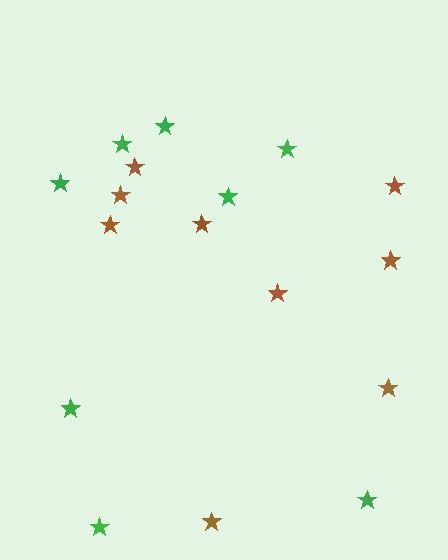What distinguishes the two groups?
There are 2 groups: one group of brown stars (9) and one group of green stars (8).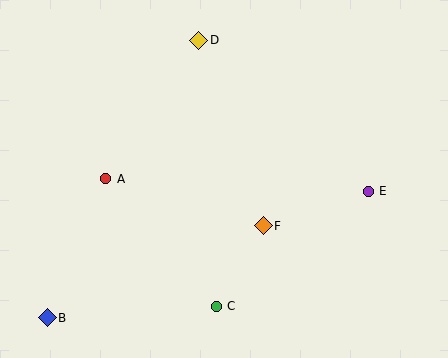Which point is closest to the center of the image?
Point F at (263, 226) is closest to the center.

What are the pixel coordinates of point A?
Point A is at (106, 179).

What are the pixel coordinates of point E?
Point E is at (368, 191).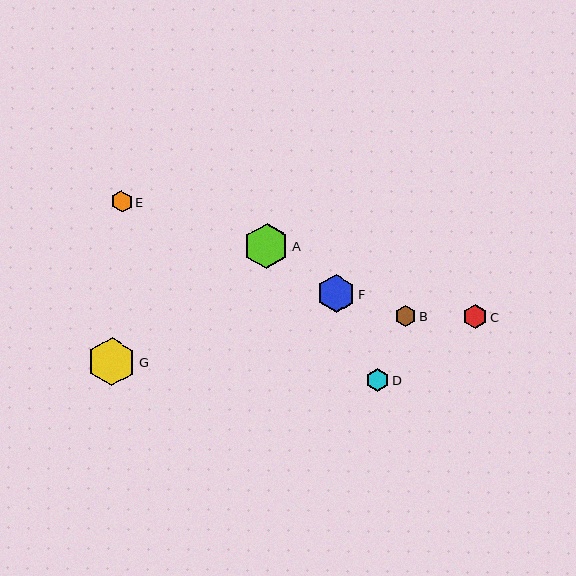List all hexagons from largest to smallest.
From largest to smallest: G, A, F, C, D, B, E.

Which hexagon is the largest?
Hexagon G is the largest with a size of approximately 49 pixels.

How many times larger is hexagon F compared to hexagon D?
Hexagon F is approximately 1.7 times the size of hexagon D.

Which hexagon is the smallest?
Hexagon E is the smallest with a size of approximately 21 pixels.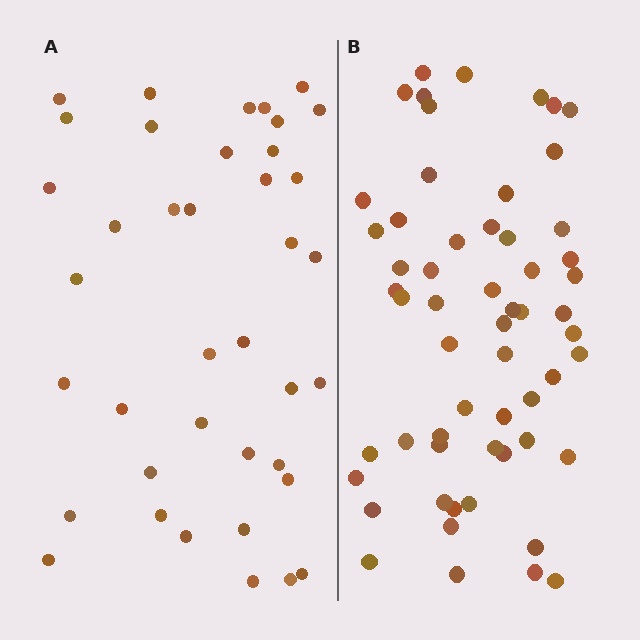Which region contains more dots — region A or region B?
Region B (the right region) has more dots.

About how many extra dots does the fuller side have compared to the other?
Region B has approximately 20 more dots than region A.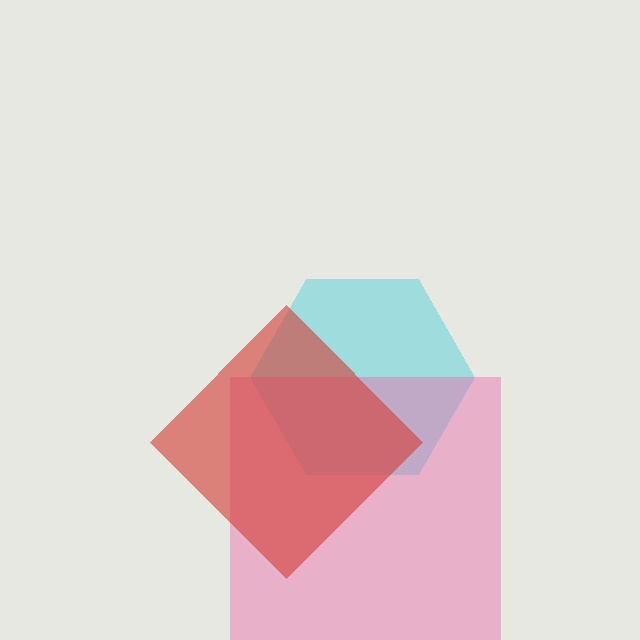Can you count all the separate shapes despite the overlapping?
Yes, there are 3 separate shapes.